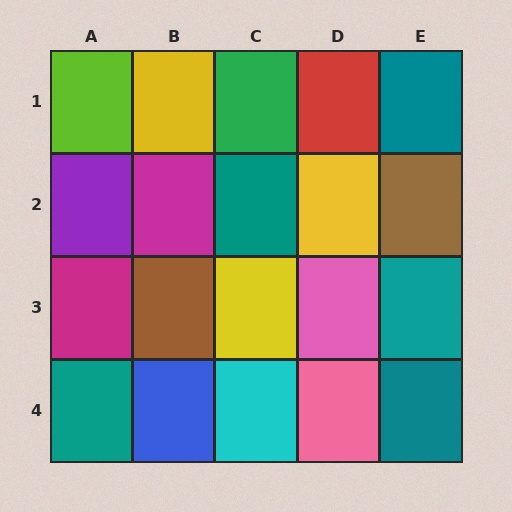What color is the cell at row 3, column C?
Yellow.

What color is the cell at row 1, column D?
Red.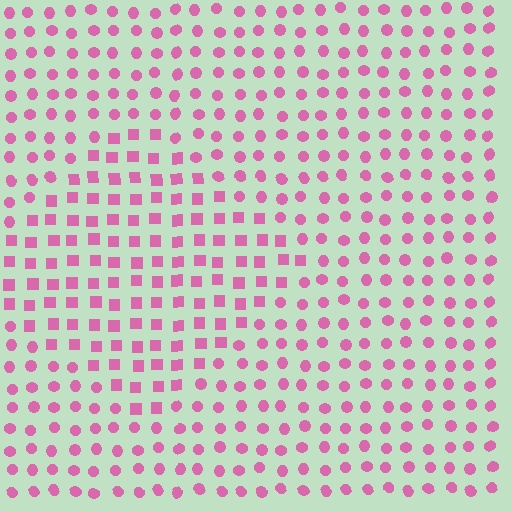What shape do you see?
I see a diamond.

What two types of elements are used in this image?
The image uses squares inside the diamond region and circles outside it.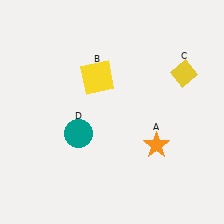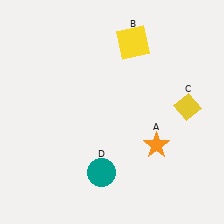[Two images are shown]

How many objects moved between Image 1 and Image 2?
3 objects moved between the two images.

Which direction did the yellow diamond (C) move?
The yellow diamond (C) moved down.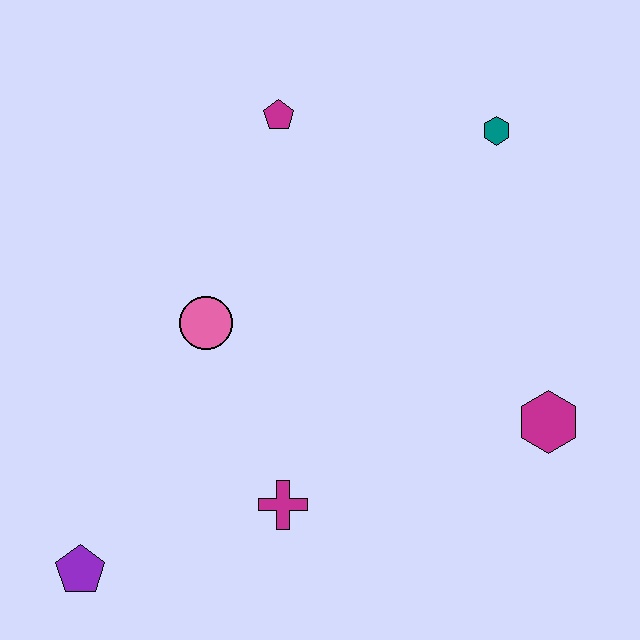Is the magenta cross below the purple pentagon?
No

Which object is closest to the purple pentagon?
The magenta cross is closest to the purple pentagon.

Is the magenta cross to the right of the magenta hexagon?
No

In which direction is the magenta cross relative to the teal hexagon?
The magenta cross is below the teal hexagon.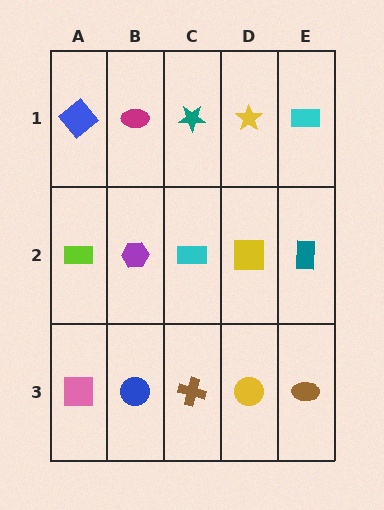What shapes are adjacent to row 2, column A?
A blue diamond (row 1, column A), a pink square (row 3, column A), a purple hexagon (row 2, column B).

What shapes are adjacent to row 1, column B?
A purple hexagon (row 2, column B), a blue diamond (row 1, column A), a teal star (row 1, column C).